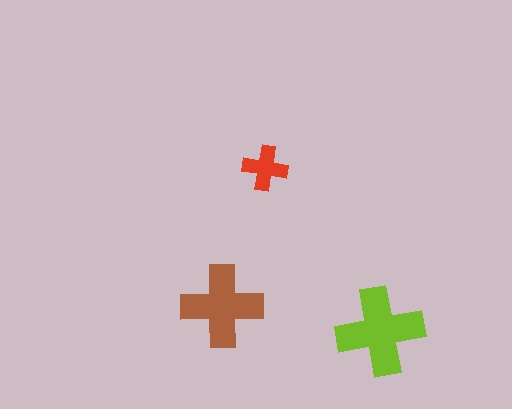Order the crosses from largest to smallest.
the lime one, the brown one, the red one.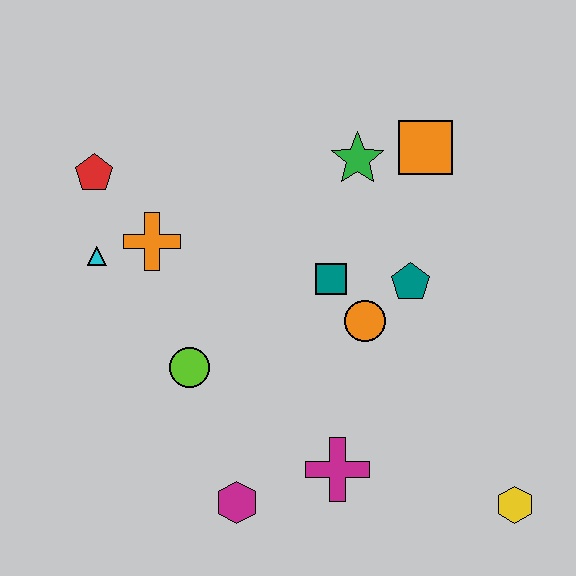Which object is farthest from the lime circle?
The yellow hexagon is farthest from the lime circle.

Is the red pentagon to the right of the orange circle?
No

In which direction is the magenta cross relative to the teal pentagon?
The magenta cross is below the teal pentagon.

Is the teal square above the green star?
No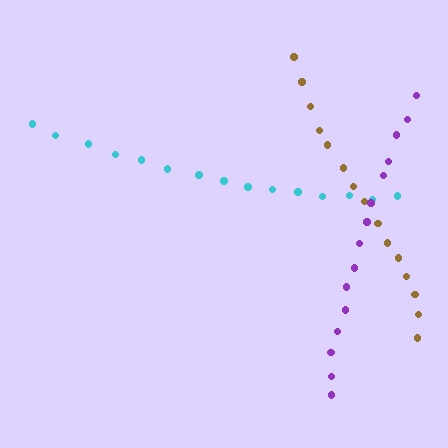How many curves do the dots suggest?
There are 3 distinct paths.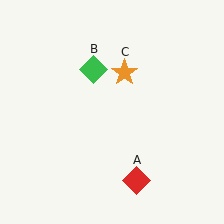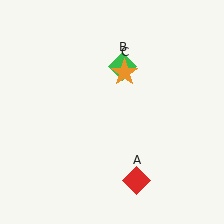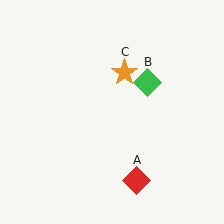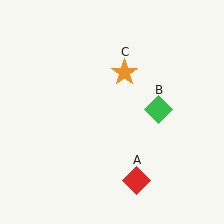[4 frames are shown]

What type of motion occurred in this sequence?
The green diamond (object B) rotated clockwise around the center of the scene.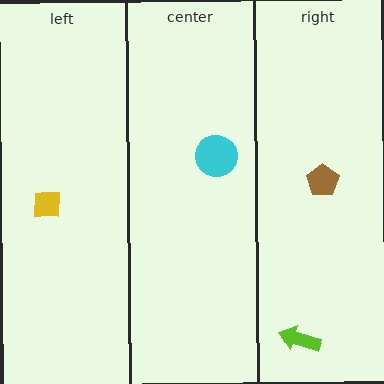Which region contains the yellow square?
The left region.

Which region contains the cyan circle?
The center region.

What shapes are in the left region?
The yellow square.